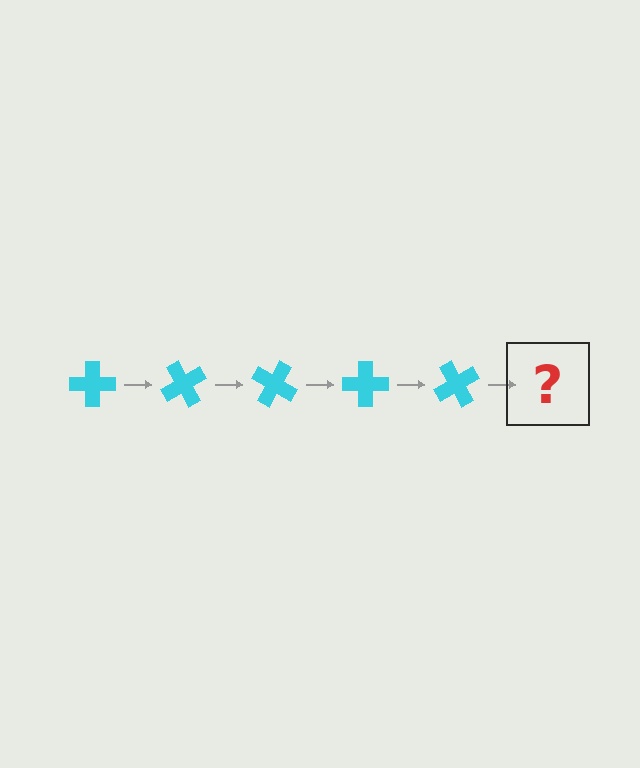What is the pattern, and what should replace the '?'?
The pattern is that the cross rotates 60 degrees each step. The '?' should be a cyan cross rotated 300 degrees.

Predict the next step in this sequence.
The next step is a cyan cross rotated 300 degrees.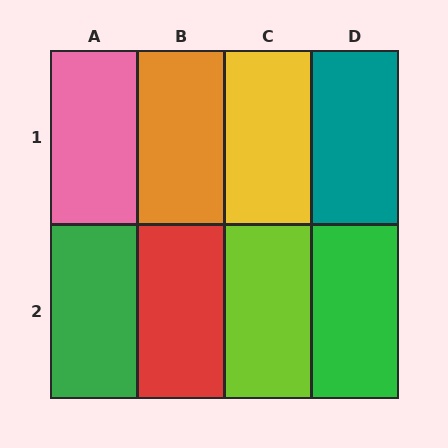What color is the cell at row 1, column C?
Yellow.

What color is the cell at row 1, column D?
Teal.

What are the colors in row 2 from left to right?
Green, red, lime, green.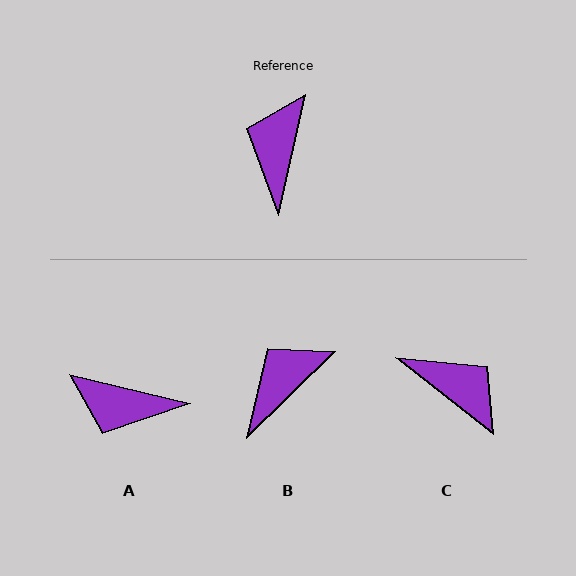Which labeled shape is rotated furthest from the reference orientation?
C, about 115 degrees away.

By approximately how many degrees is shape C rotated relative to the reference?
Approximately 115 degrees clockwise.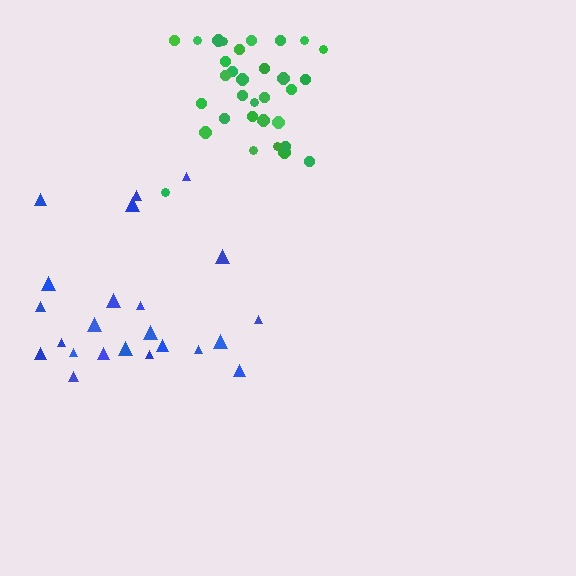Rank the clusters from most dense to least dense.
green, blue.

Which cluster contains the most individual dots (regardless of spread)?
Green (32).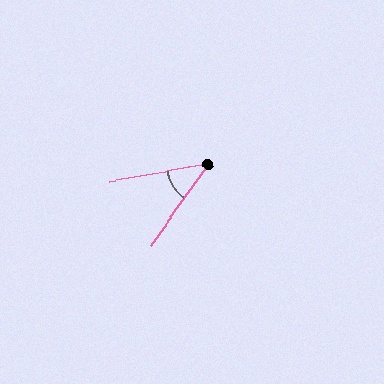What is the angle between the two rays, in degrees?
Approximately 45 degrees.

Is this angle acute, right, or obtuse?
It is acute.